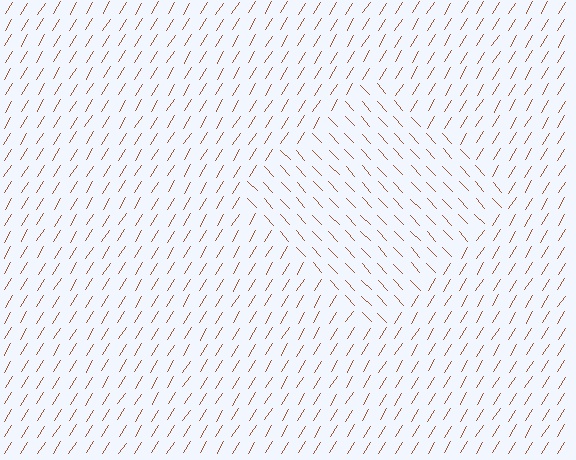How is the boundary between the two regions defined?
The boundary is defined purely by a change in line orientation (approximately 75 degrees difference). All lines are the same color and thickness.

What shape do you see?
I see a diamond.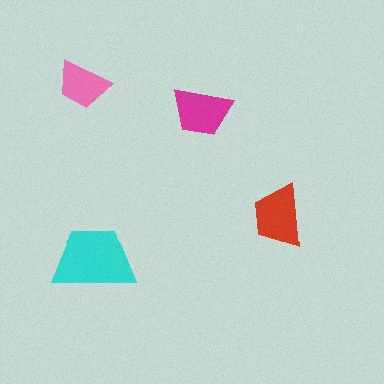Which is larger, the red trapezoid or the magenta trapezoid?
The red one.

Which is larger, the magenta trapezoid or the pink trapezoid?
The magenta one.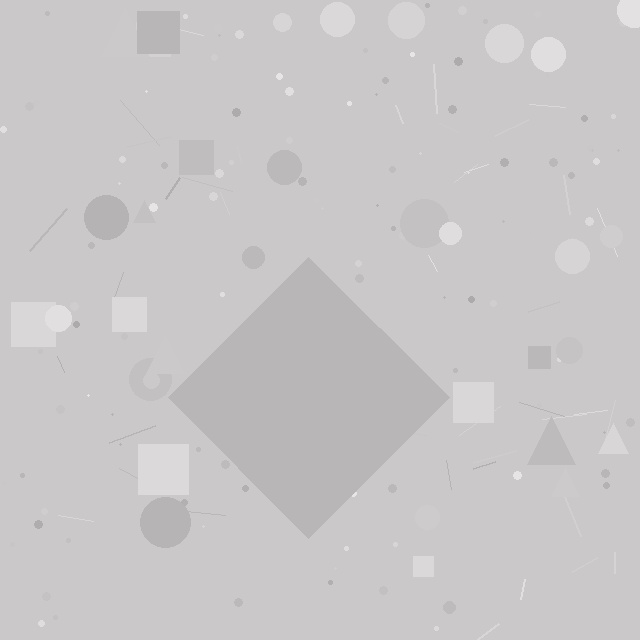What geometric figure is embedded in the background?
A diamond is embedded in the background.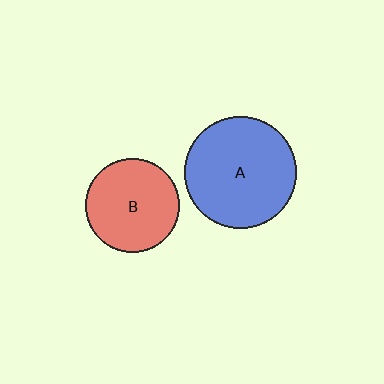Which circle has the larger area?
Circle A (blue).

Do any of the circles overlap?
No, none of the circles overlap.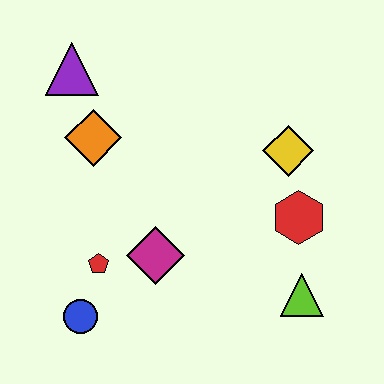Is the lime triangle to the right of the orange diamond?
Yes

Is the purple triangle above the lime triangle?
Yes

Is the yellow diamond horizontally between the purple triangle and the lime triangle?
Yes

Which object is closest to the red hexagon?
The yellow diamond is closest to the red hexagon.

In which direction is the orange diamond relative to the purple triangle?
The orange diamond is below the purple triangle.